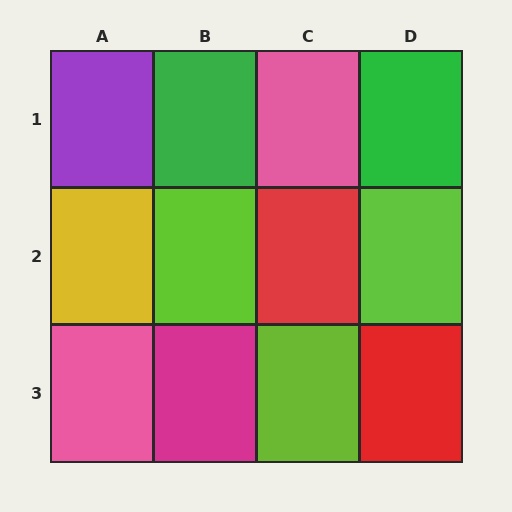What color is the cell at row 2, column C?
Red.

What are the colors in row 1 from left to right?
Purple, green, pink, green.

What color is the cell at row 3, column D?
Red.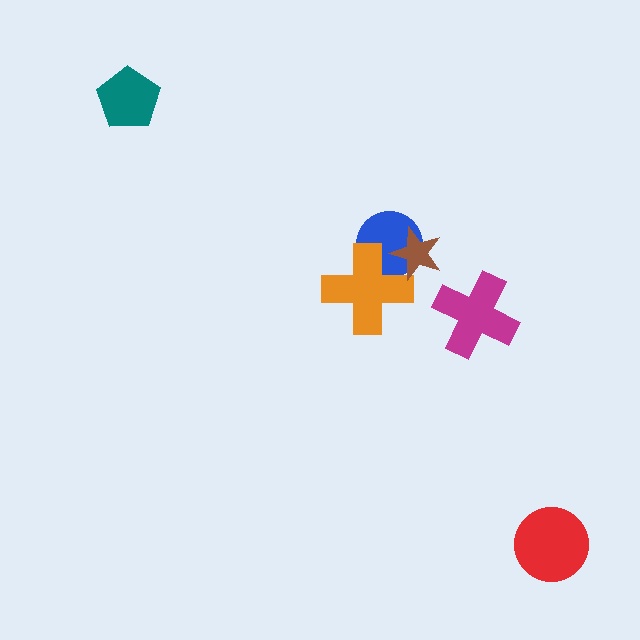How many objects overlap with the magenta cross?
0 objects overlap with the magenta cross.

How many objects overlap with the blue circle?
2 objects overlap with the blue circle.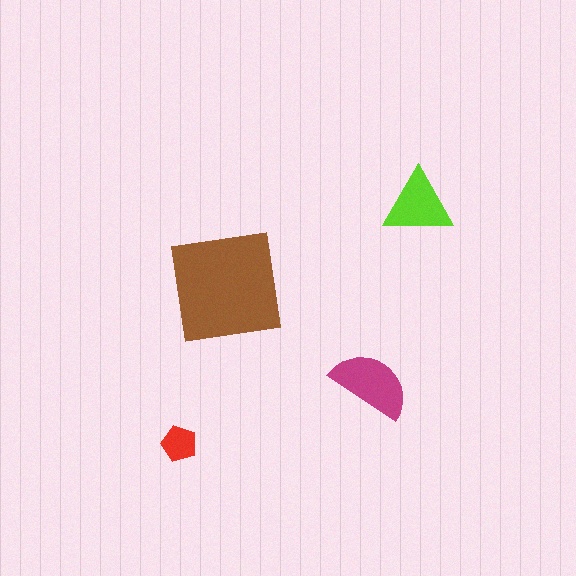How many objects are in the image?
There are 4 objects in the image.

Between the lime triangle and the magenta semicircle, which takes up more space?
The magenta semicircle.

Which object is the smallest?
The red pentagon.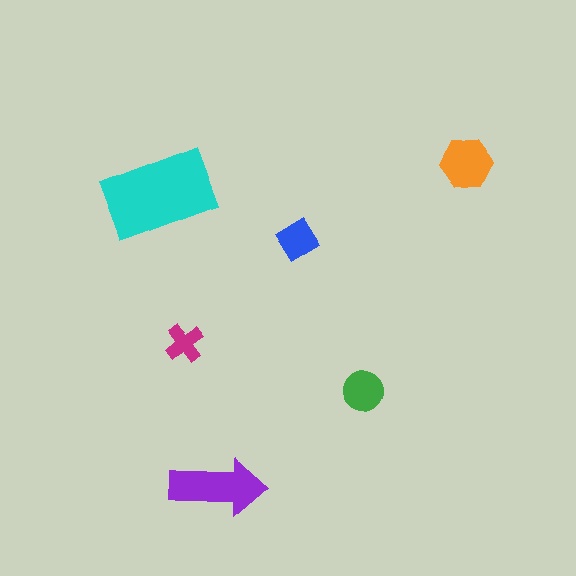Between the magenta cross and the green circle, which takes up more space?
The green circle.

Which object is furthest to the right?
The orange hexagon is rightmost.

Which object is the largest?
The cyan rectangle.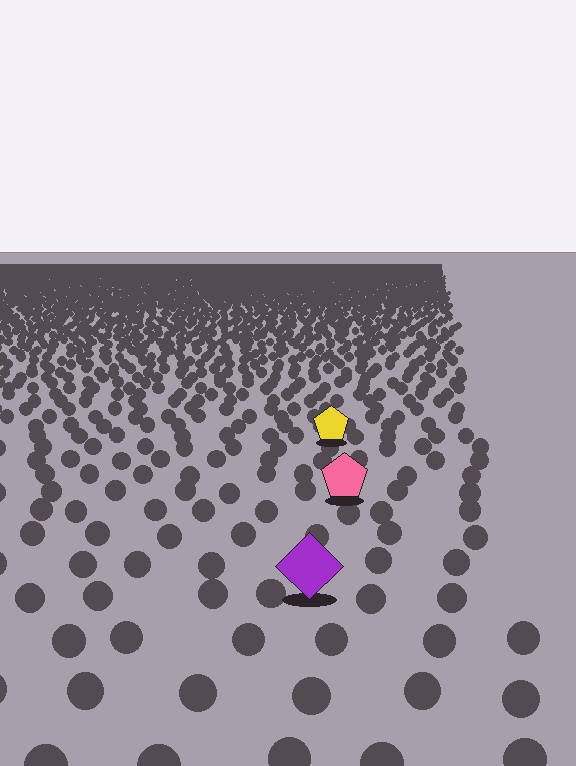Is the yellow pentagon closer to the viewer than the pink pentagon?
No. The pink pentagon is closer — you can tell from the texture gradient: the ground texture is coarser near it.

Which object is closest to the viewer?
The purple diamond is closest. The texture marks near it are larger and more spread out.